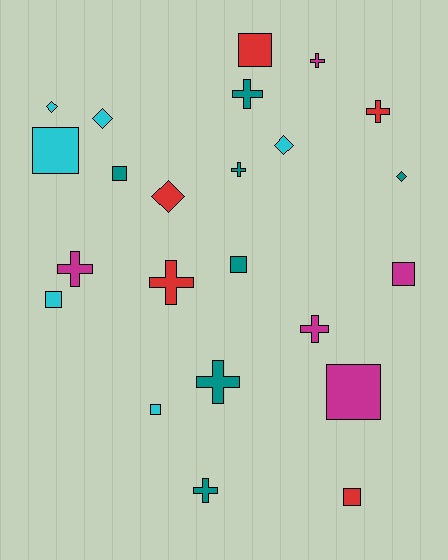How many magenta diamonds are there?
There are no magenta diamonds.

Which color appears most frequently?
Teal, with 7 objects.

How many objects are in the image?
There are 23 objects.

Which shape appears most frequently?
Cross, with 9 objects.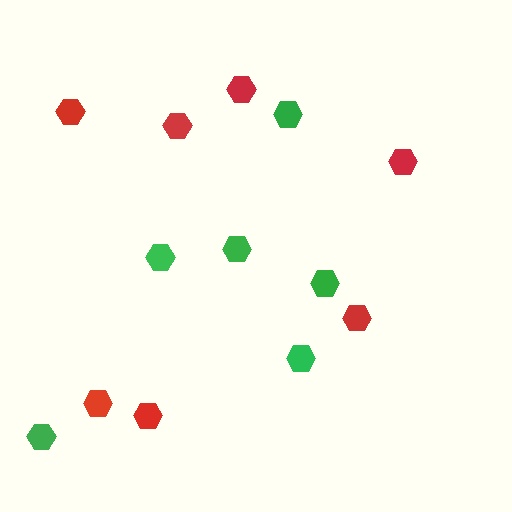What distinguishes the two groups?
There are 2 groups: one group of green hexagons (6) and one group of red hexagons (7).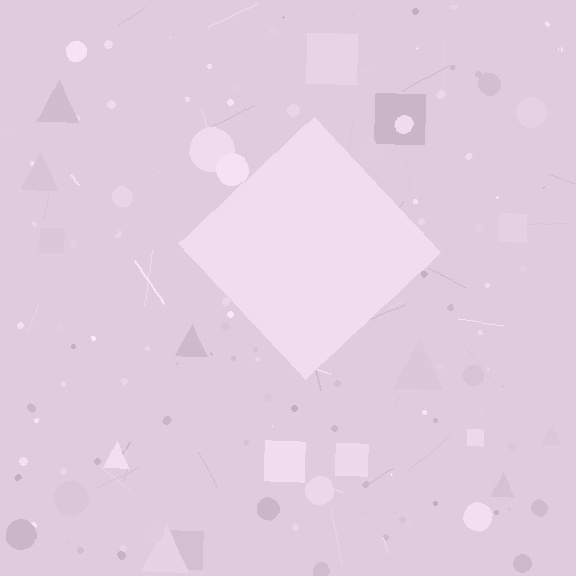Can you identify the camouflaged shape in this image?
The camouflaged shape is a diamond.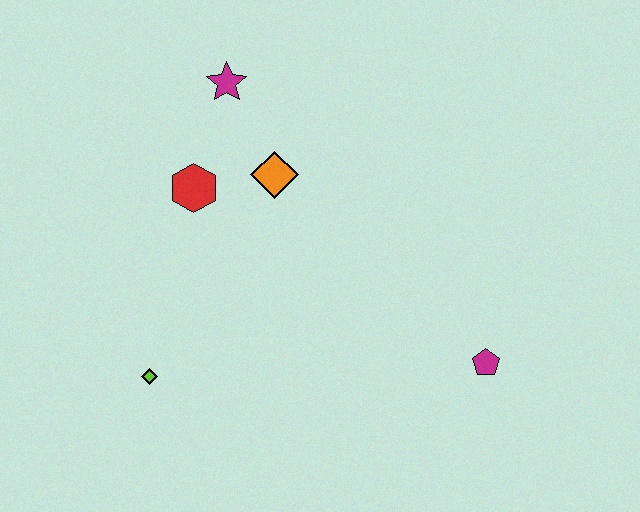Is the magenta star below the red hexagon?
No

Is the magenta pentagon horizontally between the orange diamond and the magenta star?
No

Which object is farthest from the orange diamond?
The magenta pentagon is farthest from the orange diamond.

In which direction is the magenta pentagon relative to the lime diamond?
The magenta pentagon is to the right of the lime diamond.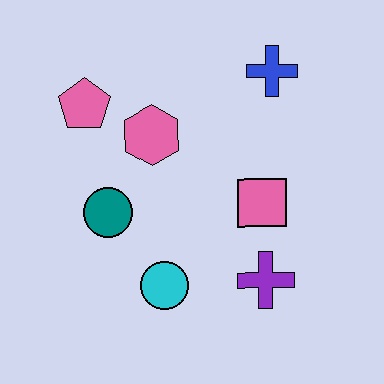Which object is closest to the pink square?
The purple cross is closest to the pink square.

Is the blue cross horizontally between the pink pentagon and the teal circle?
No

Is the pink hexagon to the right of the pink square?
No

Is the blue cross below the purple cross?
No